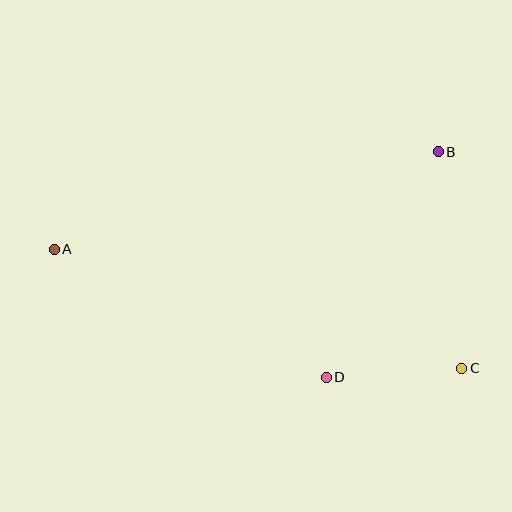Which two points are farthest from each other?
Points A and C are farthest from each other.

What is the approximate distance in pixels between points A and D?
The distance between A and D is approximately 301 pixels.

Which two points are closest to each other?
Points C and D are closest to each other.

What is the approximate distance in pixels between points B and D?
The distance between B and D is approximately 252 pixels.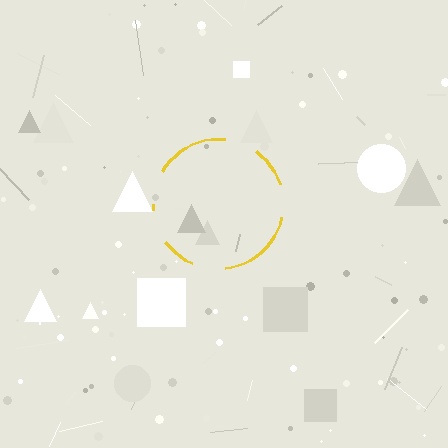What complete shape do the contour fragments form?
The contour fragments form a circle.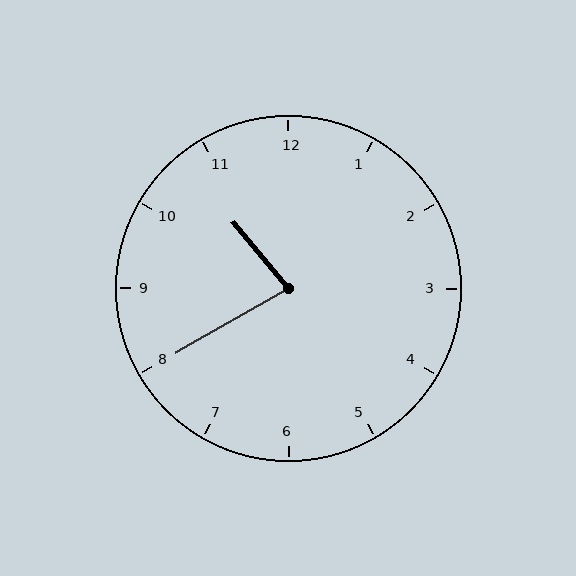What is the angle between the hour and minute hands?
Approximately 80 degrees.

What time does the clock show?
10:40.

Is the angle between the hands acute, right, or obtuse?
It is acute.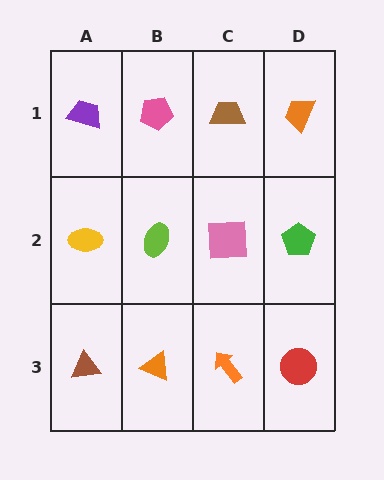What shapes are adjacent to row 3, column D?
A green pentagon (row 2, column D), an orange arrow (row 3, column C).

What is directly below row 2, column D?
A red circle.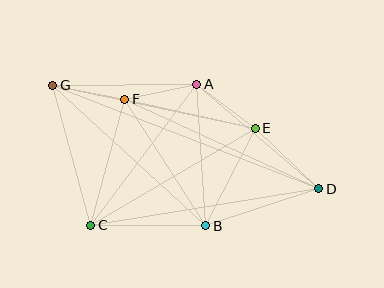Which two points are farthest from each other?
Points D and G are farthest from each other.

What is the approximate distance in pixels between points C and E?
The distance between C and E is approximately 191 pixels.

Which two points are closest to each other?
Points A and E are closest to each other.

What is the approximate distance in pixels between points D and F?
The distance between D and F is approximately 213 pixels.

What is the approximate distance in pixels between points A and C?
The distance between A and C is approximately 177 pixels.